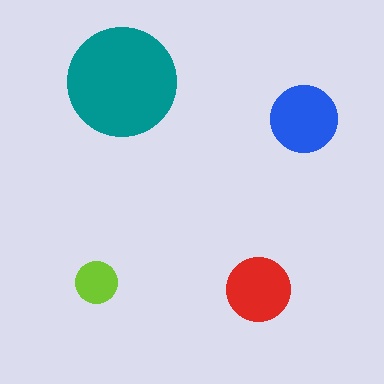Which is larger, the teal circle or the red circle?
The teal one.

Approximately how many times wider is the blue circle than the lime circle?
About 1.5 times wider.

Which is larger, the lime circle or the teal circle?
The teal one.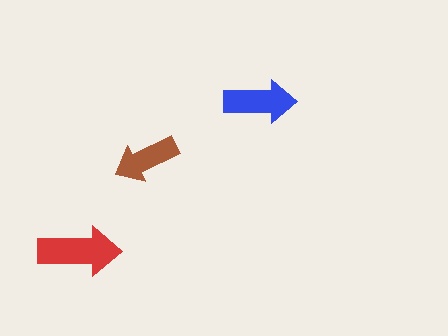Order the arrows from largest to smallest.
the red one, the blue one, the brown one.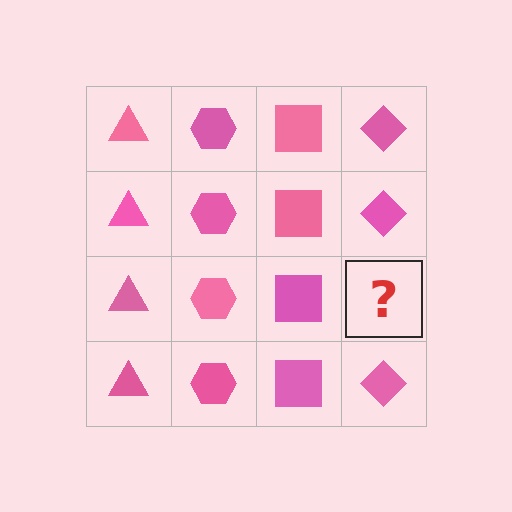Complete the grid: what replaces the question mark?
The question mark should be replaced with a pink diamond.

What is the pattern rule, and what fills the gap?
The rule is that each column has a consistent shape. The gap should be filled with a pink diamond.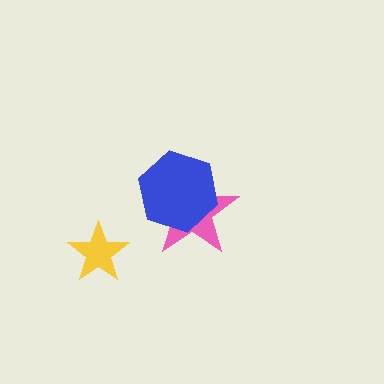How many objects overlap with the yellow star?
0 objects overlap with the yellow star.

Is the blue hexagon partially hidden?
No, no other shape covers it.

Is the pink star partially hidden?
Yes, it is partially covered by another shape.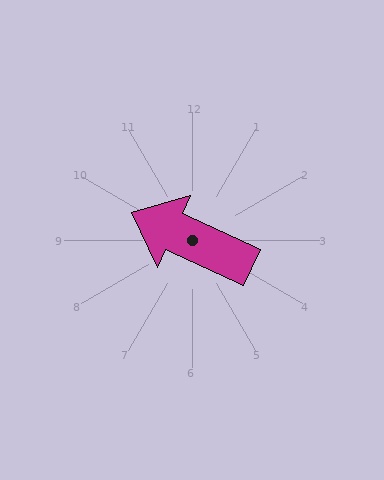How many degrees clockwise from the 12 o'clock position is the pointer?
Approximately 294 degrees.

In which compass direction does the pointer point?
Northwest.